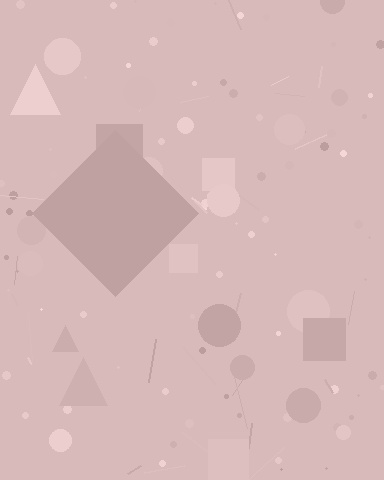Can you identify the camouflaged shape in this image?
The camouflaged shape is a diamond.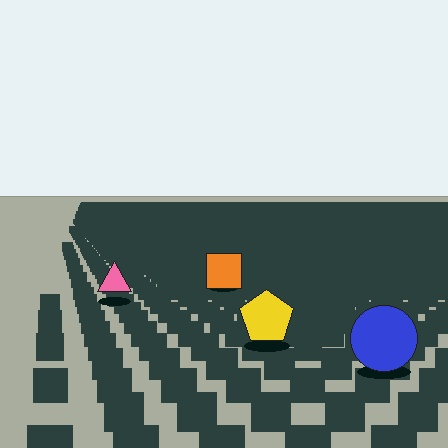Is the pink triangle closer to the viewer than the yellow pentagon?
No. The yellow pentagon is closer — you can tell from the texture gradient: the ground texture is coarser near it.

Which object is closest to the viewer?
The blue circle is closest. The texture marks near it are larger and more spread out.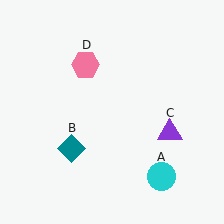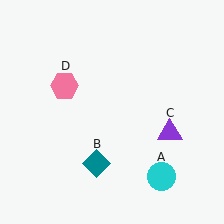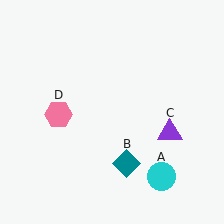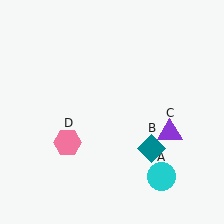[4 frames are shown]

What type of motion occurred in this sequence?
The teal diamond (object B), pink hexagon (object D) rotated counterclockwise around the center of the scene.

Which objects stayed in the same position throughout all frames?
Cyan circle (object A) and purple triangle (object C) remained stationary.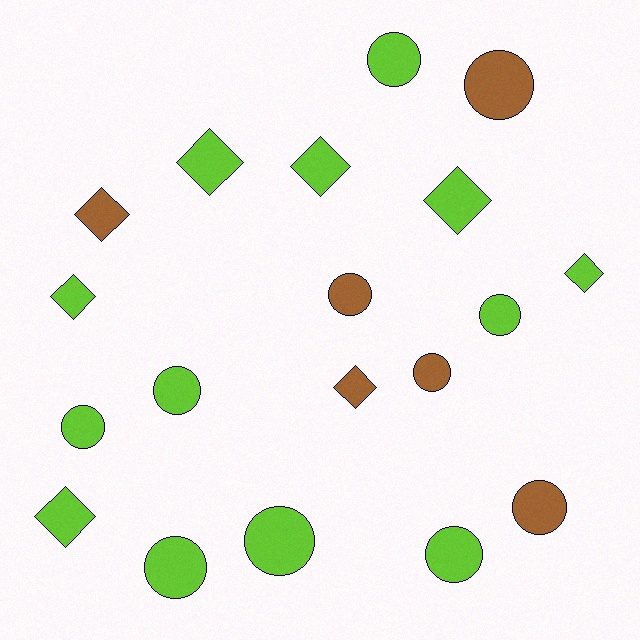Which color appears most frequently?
Lime, with 13 objects.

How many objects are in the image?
There are 19 objects.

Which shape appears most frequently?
Circle, with 11 objects.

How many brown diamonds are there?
There are 2 brown diamonds.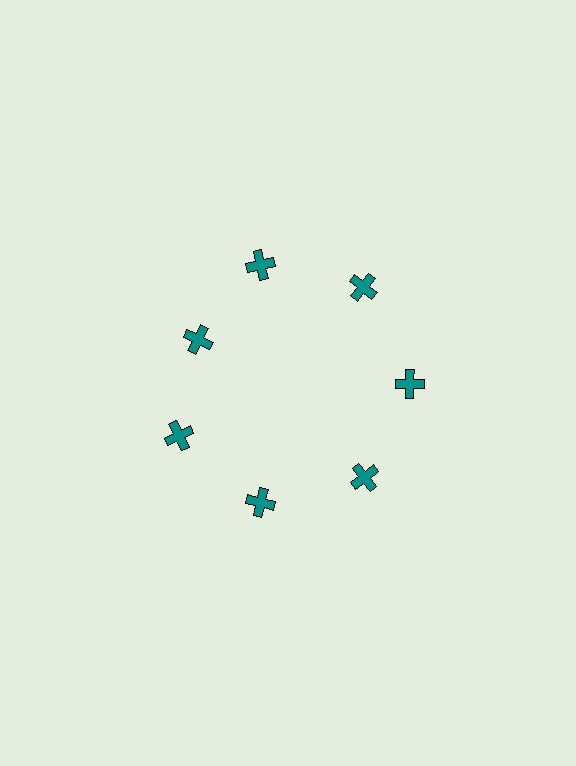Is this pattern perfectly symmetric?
No. The 7 teal crosses are arranged in a ring, but one element near the 10 o'clock position is pulled inward toward the center, breaking the 7-fold rotational symmetry.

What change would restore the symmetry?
The symmetry would be restored by moving it outward, back onto the ring so that all 7 crosses sit at equal angles and equal distance from the center.